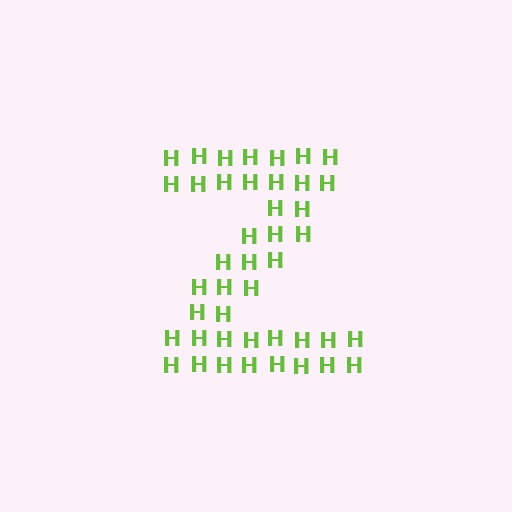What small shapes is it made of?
It is made of small letter H's.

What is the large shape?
The large shape is the letter Z.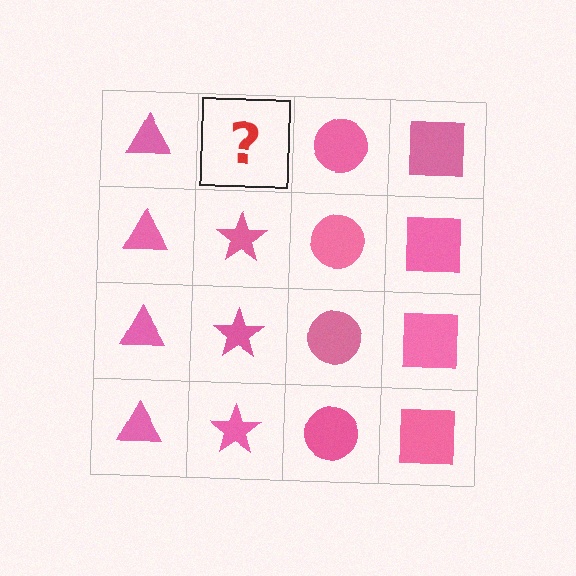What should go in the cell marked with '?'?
The missing cell should contain a pink star.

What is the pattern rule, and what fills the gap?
The rule is that each column has a consistent shape. The gap should be filled with a pink star.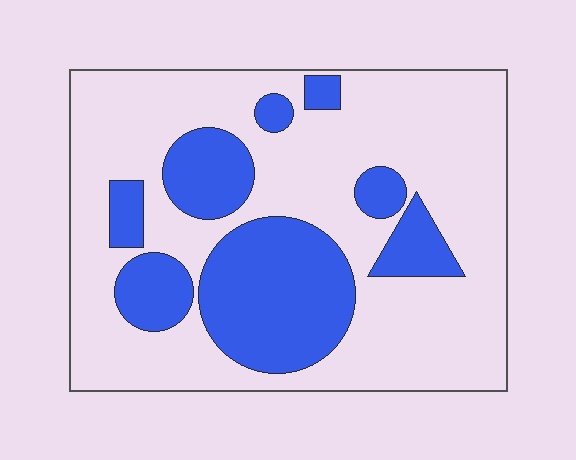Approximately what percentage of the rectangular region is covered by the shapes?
Approximately 30%.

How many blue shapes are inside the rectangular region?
8.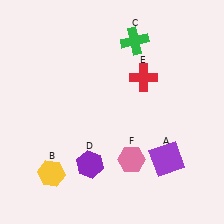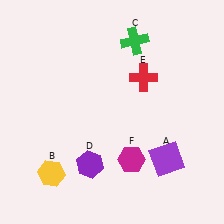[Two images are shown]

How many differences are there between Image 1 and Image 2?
There is 1 difference between the two images.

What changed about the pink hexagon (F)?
In Image 1, F is pink. In Image 2, it changed to magenta.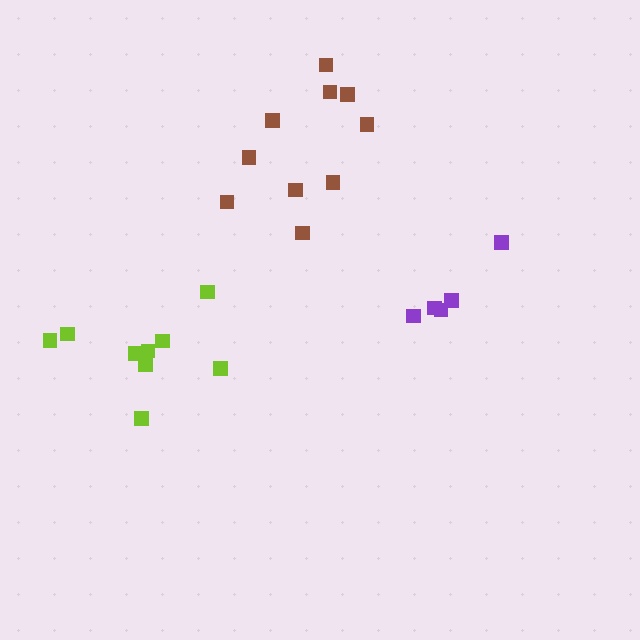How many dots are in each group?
Group 1: 5 dots, Group 2: 10 dots, Group 3: 9 dots (24 total).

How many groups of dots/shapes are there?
There are 3 groups.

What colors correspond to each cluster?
The clusters are colored: purple, brown, lime.